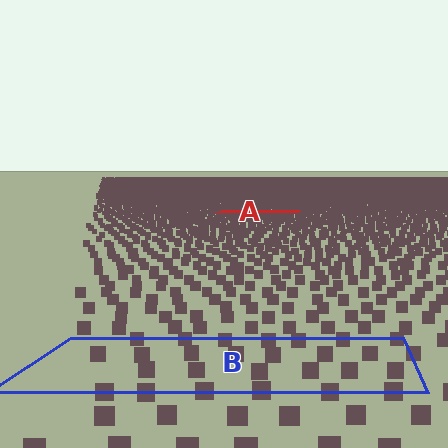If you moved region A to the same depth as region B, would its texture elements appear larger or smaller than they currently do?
They would appear larger. At a closer depth, the same texture elements are projected at a bigger on-screen size.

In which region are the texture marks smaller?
The texture marks are smaller in region A, because it is farther away.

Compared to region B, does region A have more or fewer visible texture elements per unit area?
Region A has more texture elements per unit area — they are packed more densely because it is farther away.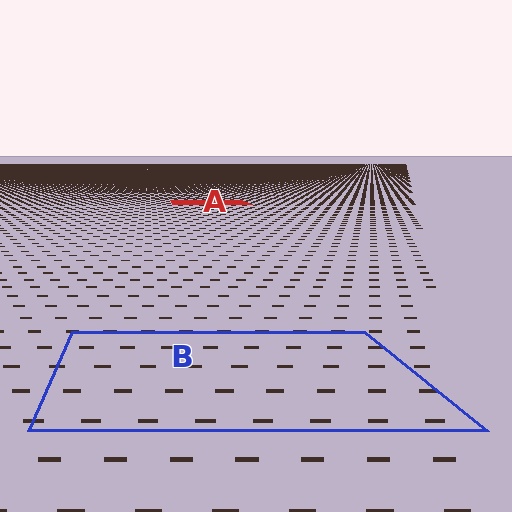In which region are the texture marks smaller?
The texture marks are smaller in region A, because it is farther away.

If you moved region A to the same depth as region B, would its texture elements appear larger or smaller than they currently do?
They would appear larger. At a closer depth, the same texture elements are projected at a bigger on-screen size.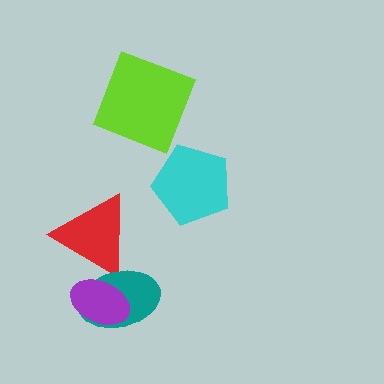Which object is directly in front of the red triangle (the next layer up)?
The teal ellipse is directly in front of the red triangle.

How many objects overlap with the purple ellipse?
2 objects overlap with the purple ellipse.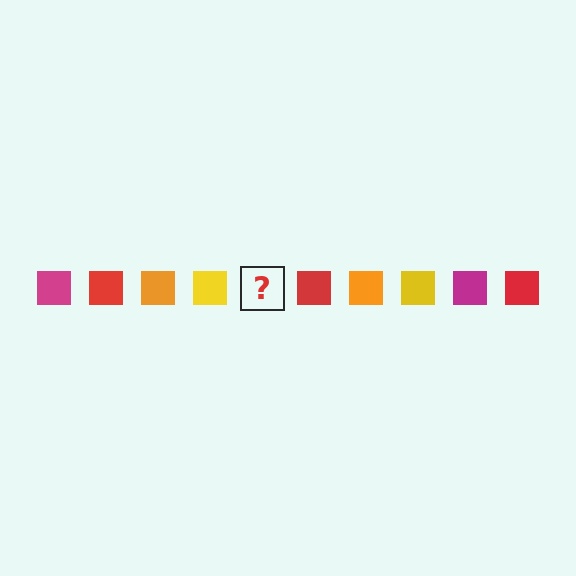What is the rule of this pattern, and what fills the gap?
The rule is that the pattern cycles through magenta, red, orange, yellow squares. The gap should be filled with a magenta square.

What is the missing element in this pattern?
The missing element is a magenta square.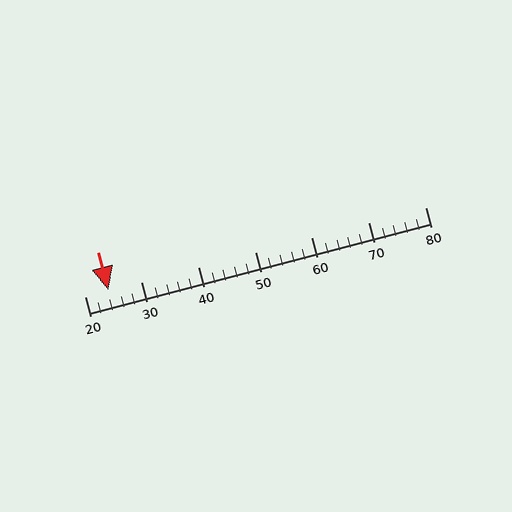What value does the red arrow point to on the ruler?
The red arrow points to approximately 24.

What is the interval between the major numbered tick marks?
The major tick marks are spaced 10 units apart.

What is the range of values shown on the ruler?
The ruler shows values from 20 to 80.